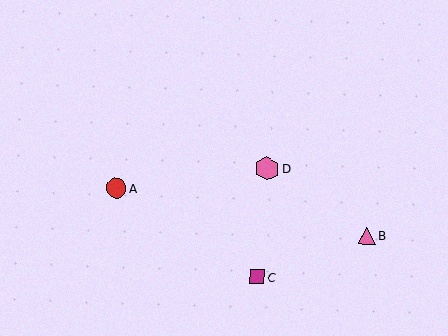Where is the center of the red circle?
The center of the red circle is at (116, 188).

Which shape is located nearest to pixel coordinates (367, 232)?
The pink triangle (labeled B) at (366, 236) is nearest to that location.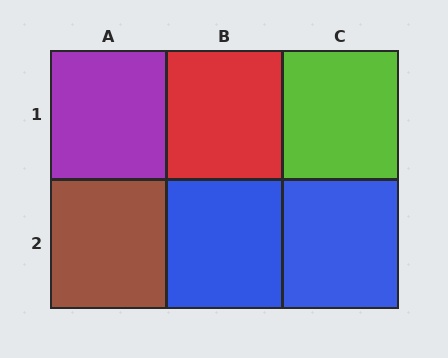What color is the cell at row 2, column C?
Blue.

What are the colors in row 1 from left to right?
Purple, red, lime.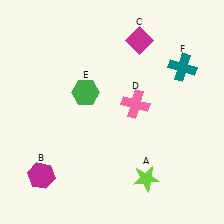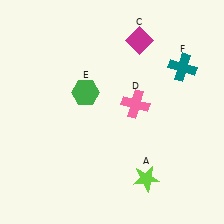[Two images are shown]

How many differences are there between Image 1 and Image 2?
There is 1 difference between the two images.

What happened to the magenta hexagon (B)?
The magenta hexagon (B) was removed in Image 2. It was in the bottom-left area of Image 1.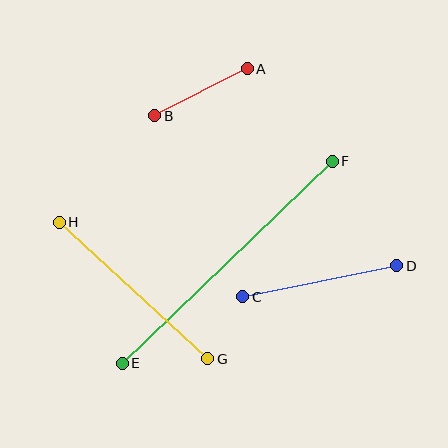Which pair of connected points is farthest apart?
Points E and F are farthest apart.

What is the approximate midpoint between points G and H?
The midpoint is at approximately (133, 291) pixels.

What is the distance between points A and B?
The distance is approximately 104 pixels.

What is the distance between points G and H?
The distance is approximately 202 pixels.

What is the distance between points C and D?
The distance is approximately 157 pixels.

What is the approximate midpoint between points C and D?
The midpoint is at approximately (320, 281) pixels.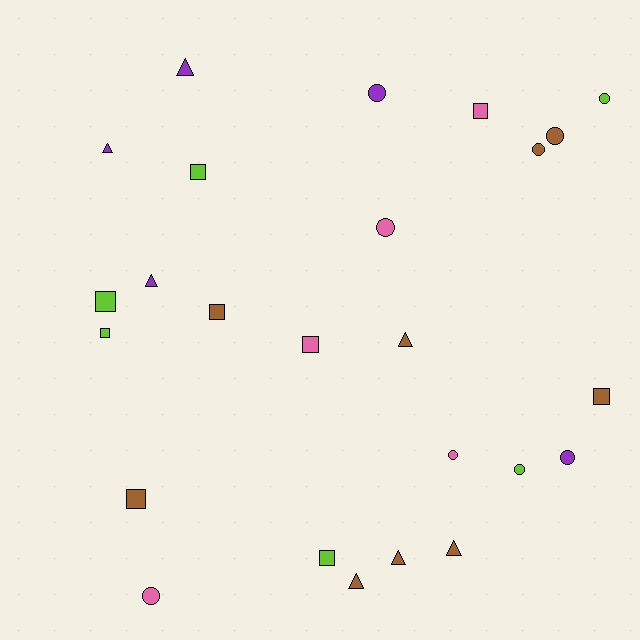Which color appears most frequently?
Brown, with 9 objects.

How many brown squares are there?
There are 3 brown squares.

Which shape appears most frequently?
Square, with 9 objects.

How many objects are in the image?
There are 25 objects.